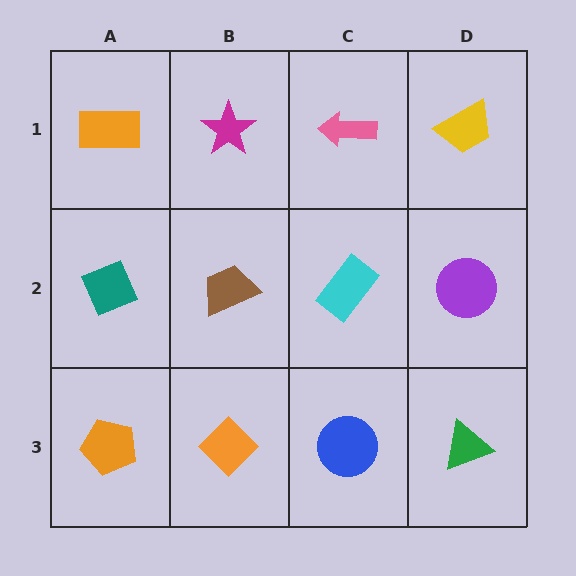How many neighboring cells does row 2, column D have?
3.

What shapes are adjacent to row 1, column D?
A purple circle (row 2, column D), a pink arrow (row 1, column C).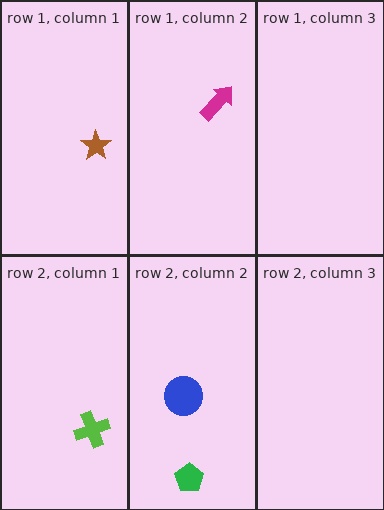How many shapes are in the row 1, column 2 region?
1.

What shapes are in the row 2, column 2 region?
The blue circle, the green pentagon.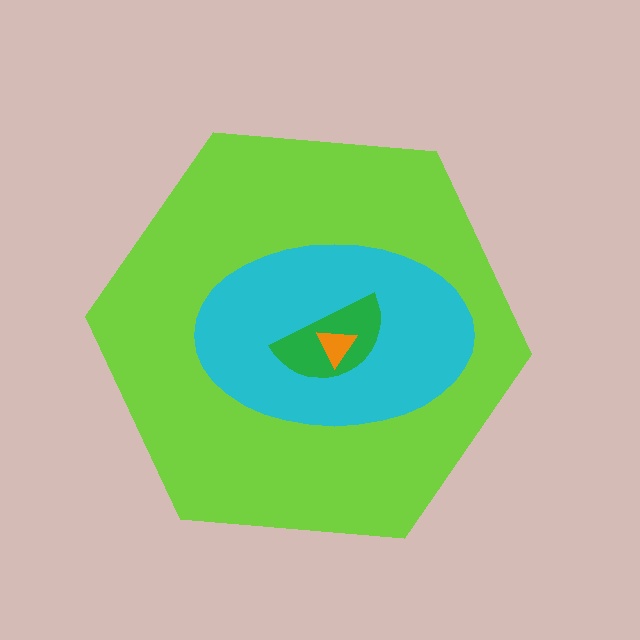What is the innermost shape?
The orange triangle.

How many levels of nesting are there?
4.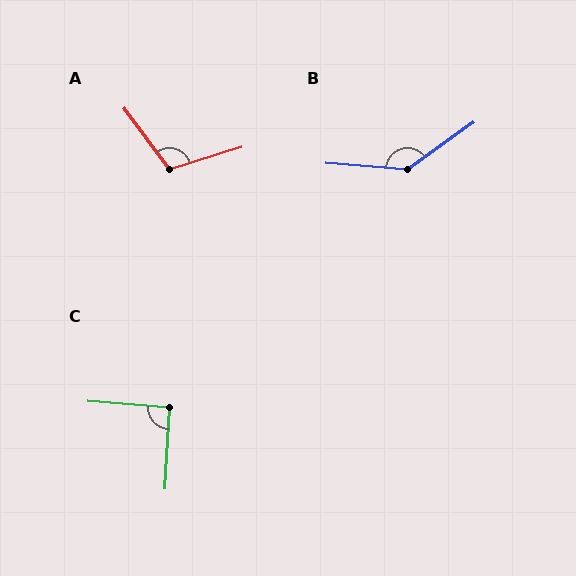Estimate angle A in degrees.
Approximately 110 degrees.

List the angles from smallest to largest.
C (91°), A (110°), B (140°).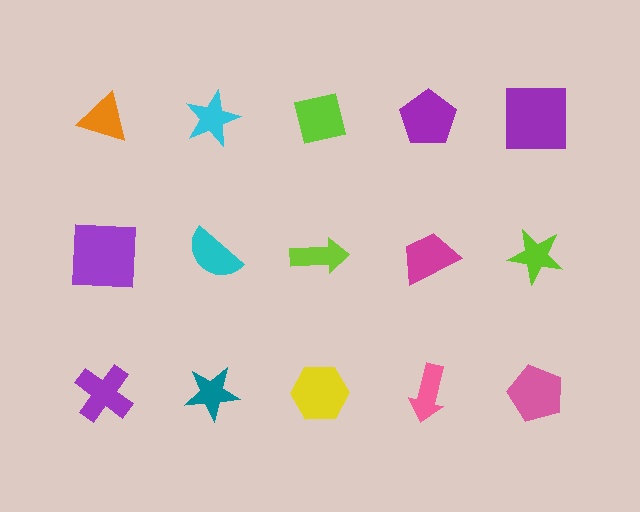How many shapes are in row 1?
5 shapes.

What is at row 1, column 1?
An orange triangle.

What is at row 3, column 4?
A pink arrow.